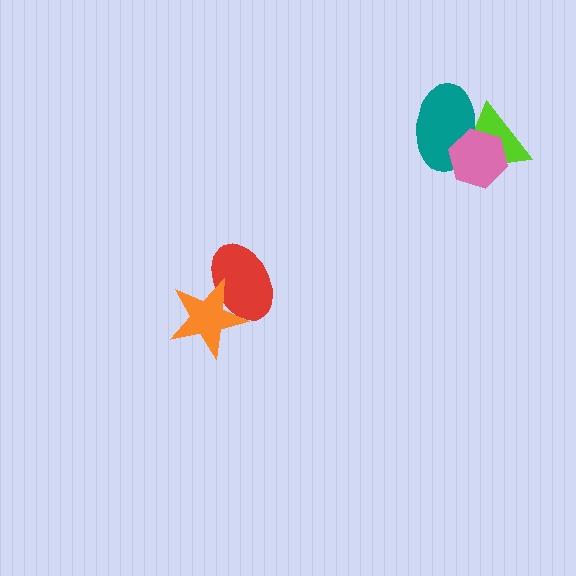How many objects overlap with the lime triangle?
2 objects overlap with the lime triangle.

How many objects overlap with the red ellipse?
1 object overlaps with the red ellipse.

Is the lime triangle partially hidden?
Yes, it is partially covered by another shape.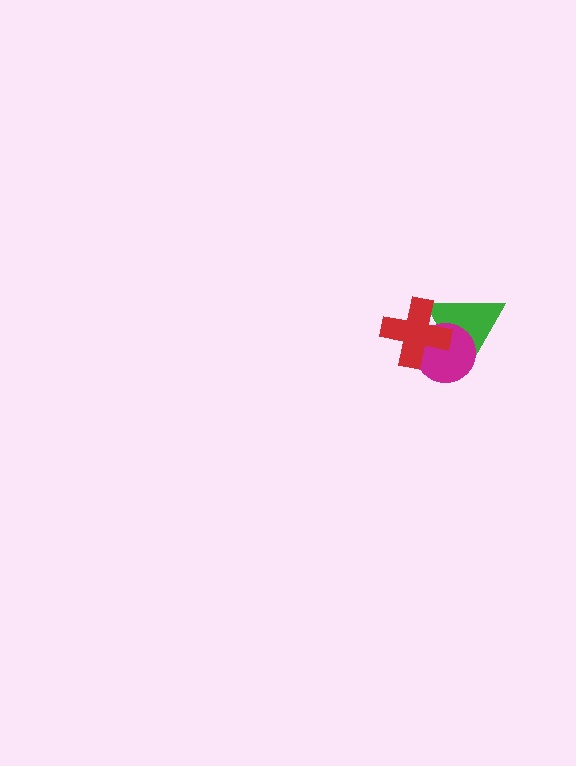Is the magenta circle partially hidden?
Yes, it is partially covered by another shape.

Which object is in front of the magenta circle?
The red cross is in front of the magenta circle.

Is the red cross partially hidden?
No, no other shape covers it.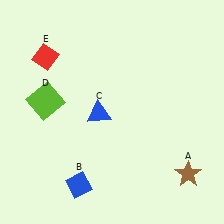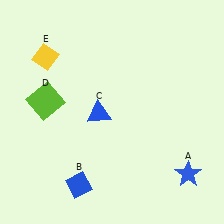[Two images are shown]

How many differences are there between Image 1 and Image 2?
There are 2 differences between the two images.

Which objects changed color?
A changed from brown to blue. E changed from red to yellow.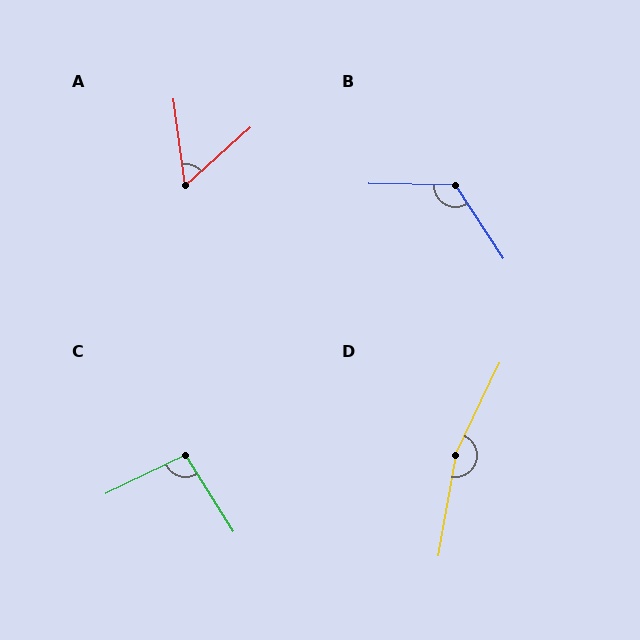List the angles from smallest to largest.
A (56°), C (96°), B (125°), D (164°).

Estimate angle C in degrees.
Approximately 96 degrees.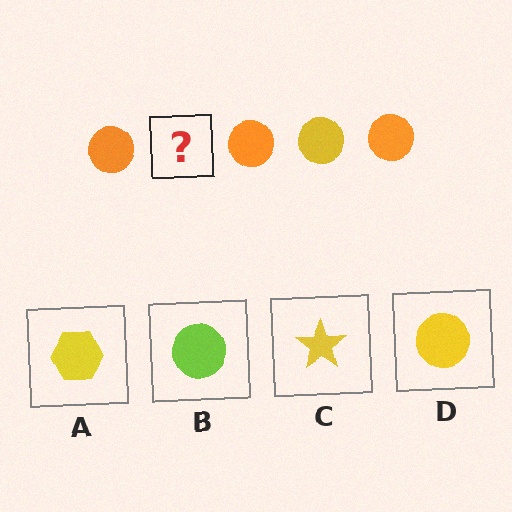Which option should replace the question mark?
Option D.